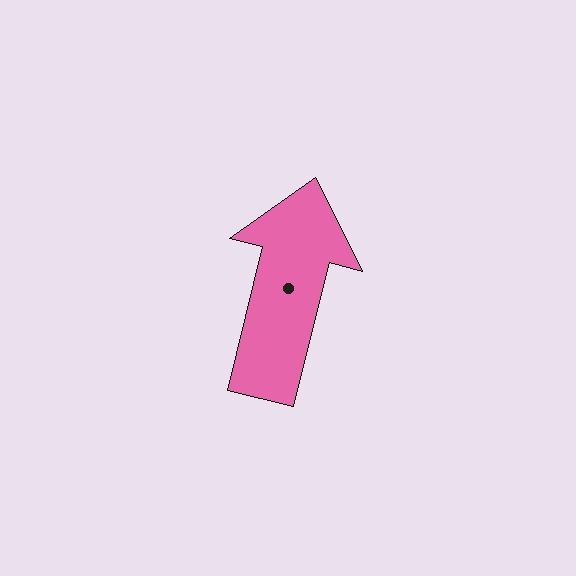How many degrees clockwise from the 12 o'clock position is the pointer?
Approximately 14 degrees.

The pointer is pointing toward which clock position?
Roughly 12 o'clock.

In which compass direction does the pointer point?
North.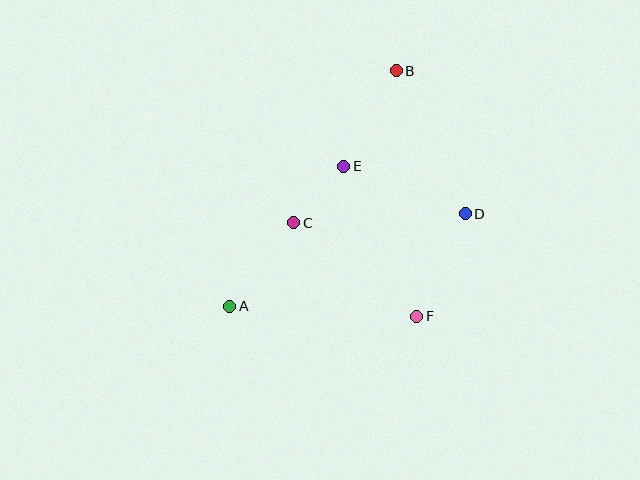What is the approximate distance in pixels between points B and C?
The distance between B and C is approximately 184 pixels.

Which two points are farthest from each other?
Points A and B are farthest from each other.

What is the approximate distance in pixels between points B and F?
The distance between B and F is approximately 247 pixels.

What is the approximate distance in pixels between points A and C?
The distance between A and C is approximately 105 pixels.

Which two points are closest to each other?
Points C and E are closest to each other.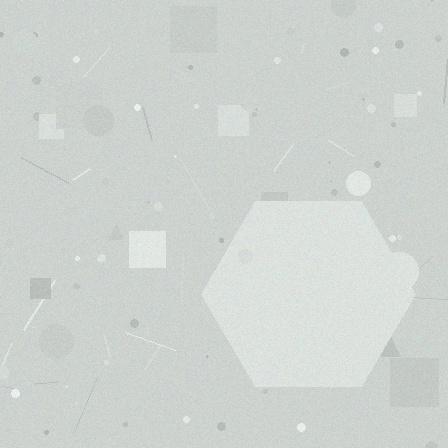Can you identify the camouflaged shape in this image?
The camouflaged shape is a hexagon.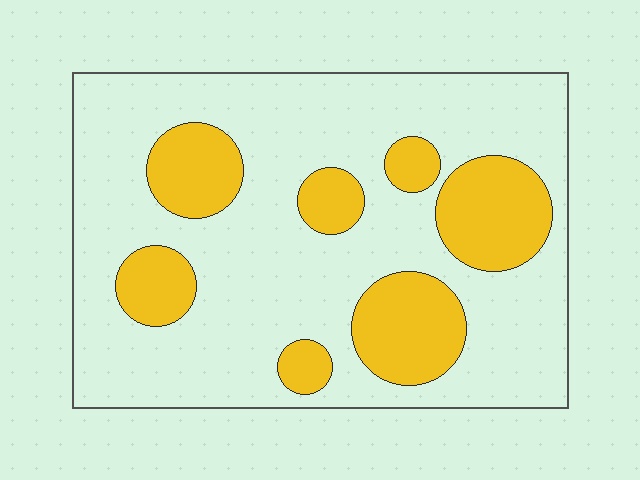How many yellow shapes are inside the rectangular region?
7.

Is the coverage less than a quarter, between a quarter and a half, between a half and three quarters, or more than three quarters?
Between a quarter and a half.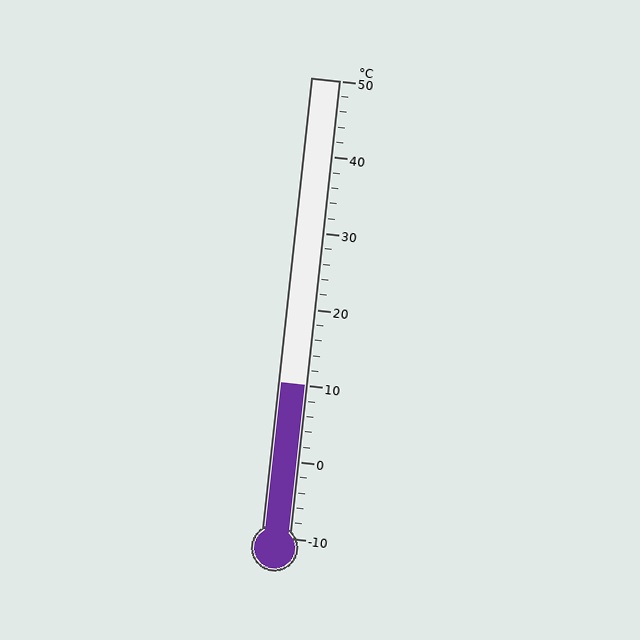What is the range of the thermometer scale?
The thermometer scale ranges from -10°C to 50°C.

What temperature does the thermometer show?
The thermometer shows approximately 10°C.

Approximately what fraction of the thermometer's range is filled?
The thermometer is filled to approximately 35% of its range.